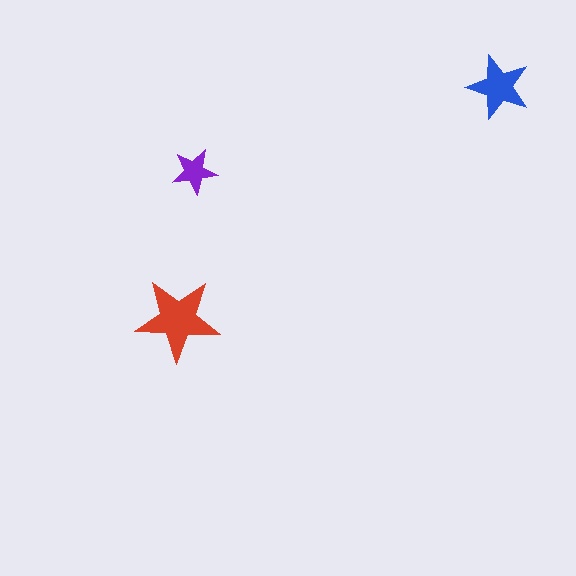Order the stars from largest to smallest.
the red one, the blue one, the purple one.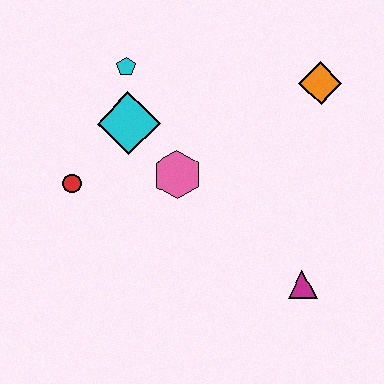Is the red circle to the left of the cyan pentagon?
Yes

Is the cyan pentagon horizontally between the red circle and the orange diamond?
Yes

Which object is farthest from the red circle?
The orange diamond is farthest from the red circle.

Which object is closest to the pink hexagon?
The cyan diamond is closest to the pink hexagon.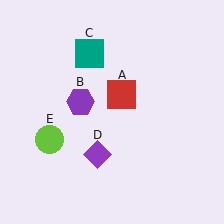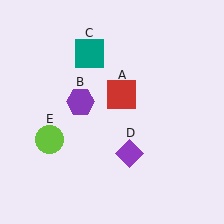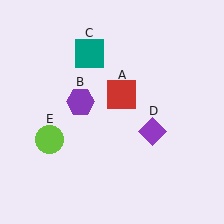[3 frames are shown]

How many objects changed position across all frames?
1 object changed position: purple diamond (object D).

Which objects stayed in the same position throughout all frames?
Red square (object A) and purple hexagon (object B) and teal square (object C) and lime circle (object E) remained stationary.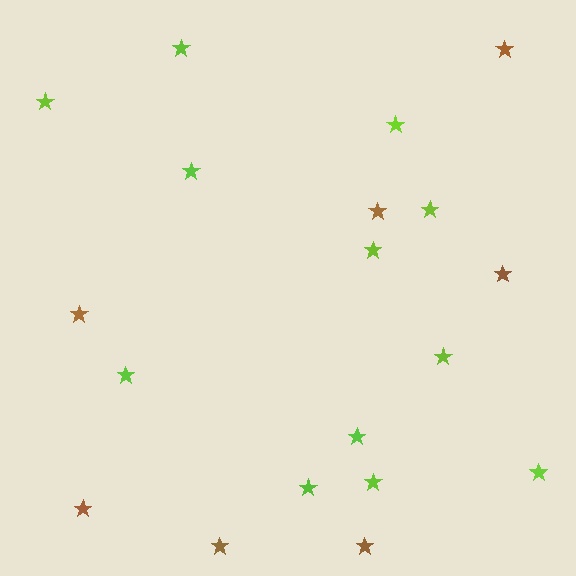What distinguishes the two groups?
There are 2 groups: one group of lime stars (12) and one group of brown stars (7).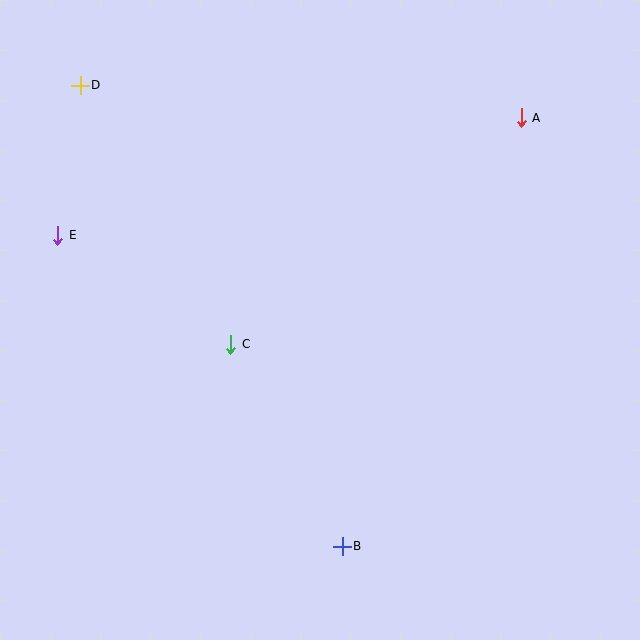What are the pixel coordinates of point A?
Point A is at (521, 118).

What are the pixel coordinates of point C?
Point C is at (230, 344).